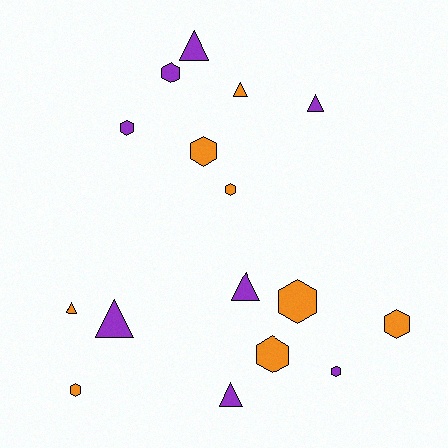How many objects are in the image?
There are 16 objects.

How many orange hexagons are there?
There are 6 orange hexagons.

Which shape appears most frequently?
Hexagon, with 9 objects.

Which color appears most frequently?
Purple, with 8 objects.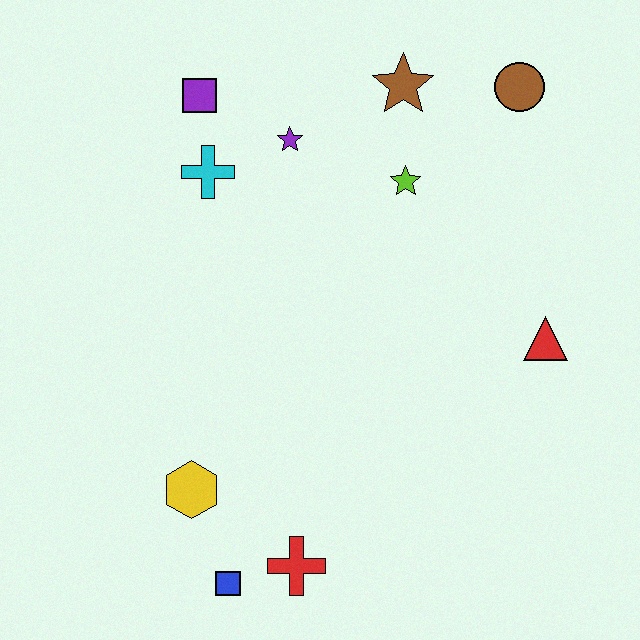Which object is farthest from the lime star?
The blue square is farthest from the lime star.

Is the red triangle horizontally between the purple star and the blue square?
No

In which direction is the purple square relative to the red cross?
The purple square is above the red cross.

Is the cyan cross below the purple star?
Yes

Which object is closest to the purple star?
The cyan cross is closest to the purple star.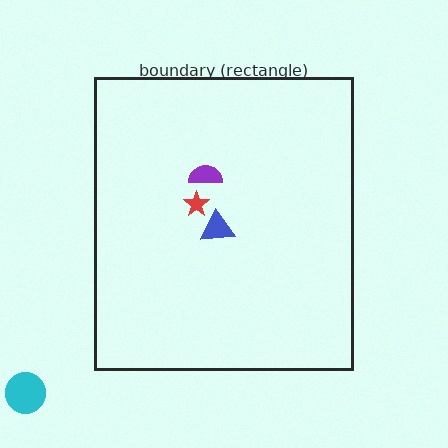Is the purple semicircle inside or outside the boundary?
Inside.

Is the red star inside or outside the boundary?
Inside.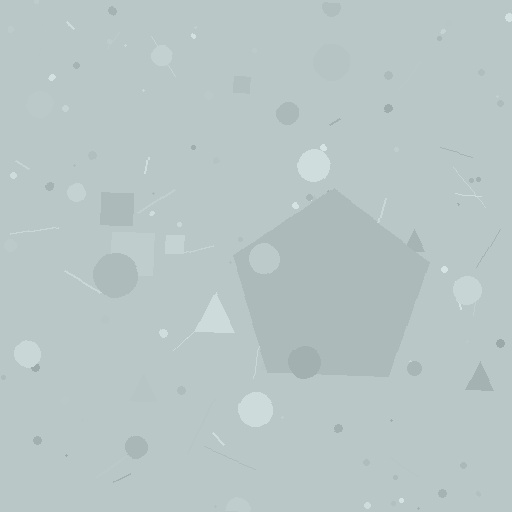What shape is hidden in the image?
A pentagon is hidden in the image.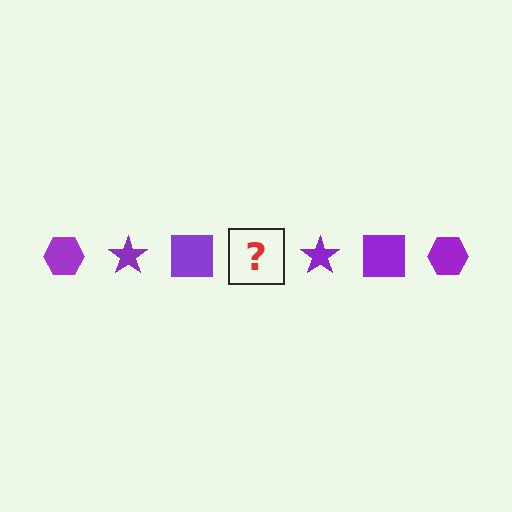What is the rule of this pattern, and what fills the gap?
The rule is that the pattern cycles through hexagon, star, square shapes in purple. The gap should be filled with a purple hexagon.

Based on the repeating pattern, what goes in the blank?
The blank should be a purple hexagon.